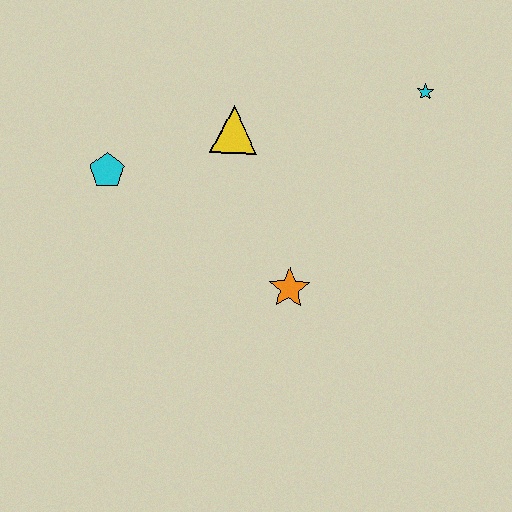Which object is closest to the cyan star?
The yellow triangle is closest to the cyan star.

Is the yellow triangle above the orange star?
Yes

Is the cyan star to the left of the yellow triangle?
No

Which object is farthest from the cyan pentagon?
The cyan star is farthest from the cyan pentagon.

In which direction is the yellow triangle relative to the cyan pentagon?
The yellow triangle is to the right of the cyan pentagon.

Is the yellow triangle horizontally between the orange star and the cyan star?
No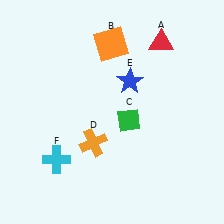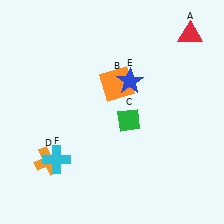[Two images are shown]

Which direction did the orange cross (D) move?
The orange cross (D) moved left.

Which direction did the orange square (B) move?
The orange square (B) moved down.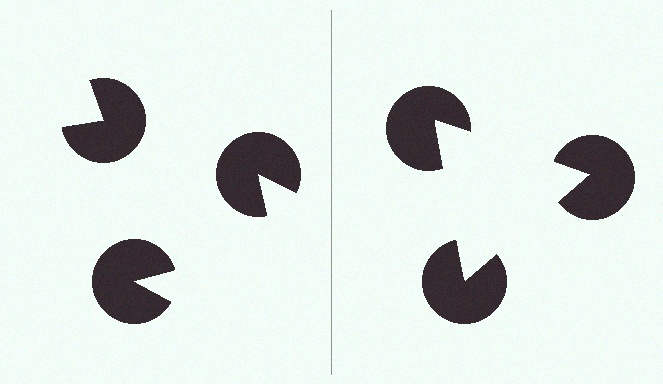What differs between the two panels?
The pac-man discs are positioned identically on both sides; only the wedge orientations differ. On the right they align to a triangle; on the left they are misaligned.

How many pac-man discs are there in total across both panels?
6 — 3 on each side.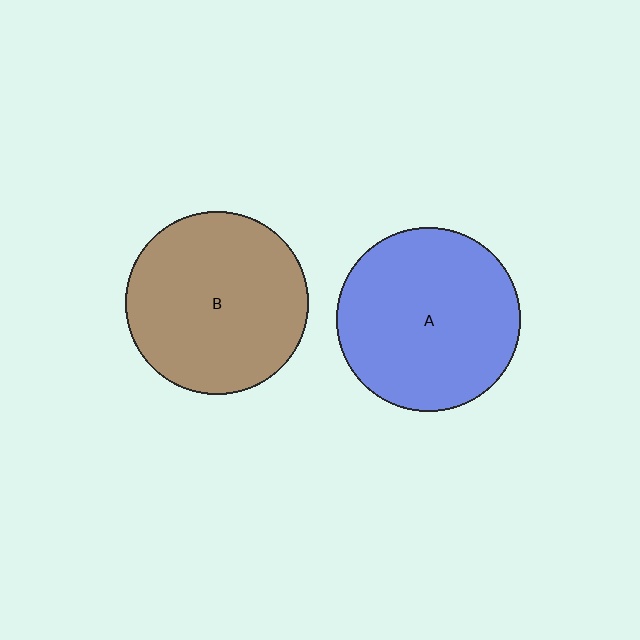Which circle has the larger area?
Circle A (blue).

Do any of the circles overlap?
No, none of the circles overlap.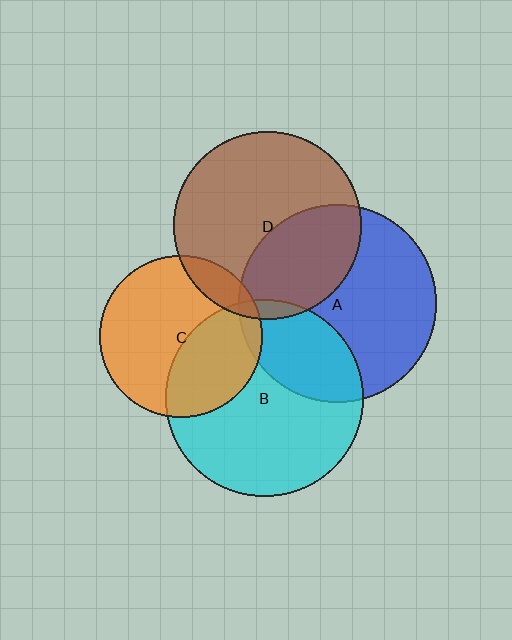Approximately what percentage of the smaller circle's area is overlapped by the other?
Approximately 35%.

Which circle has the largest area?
Circle A (blue).